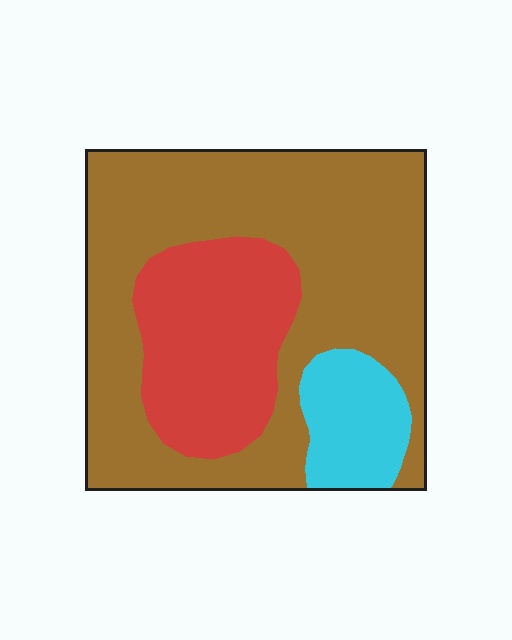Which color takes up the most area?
Brown, at roughly 65%.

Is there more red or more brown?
Brown.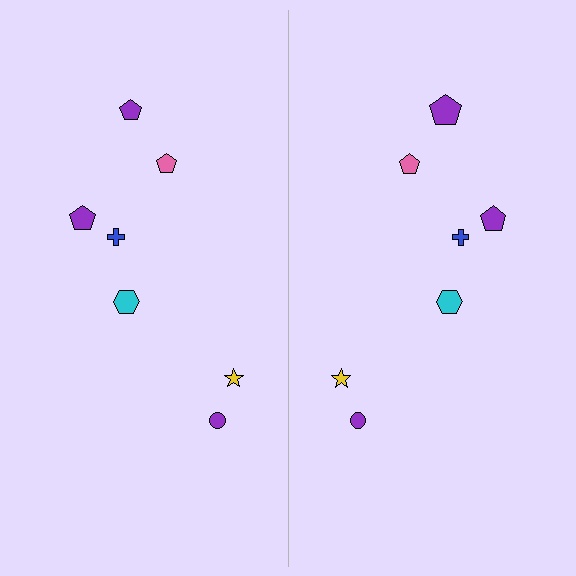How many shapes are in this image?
There are 14 shapes in this image.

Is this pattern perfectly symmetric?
No, the pattern is not perfectly symmetric. The purple pentagon on the right side has a different size than its mirror counterpart.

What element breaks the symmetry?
The purple pentagon on the right side has a different size than its mirror counterpart.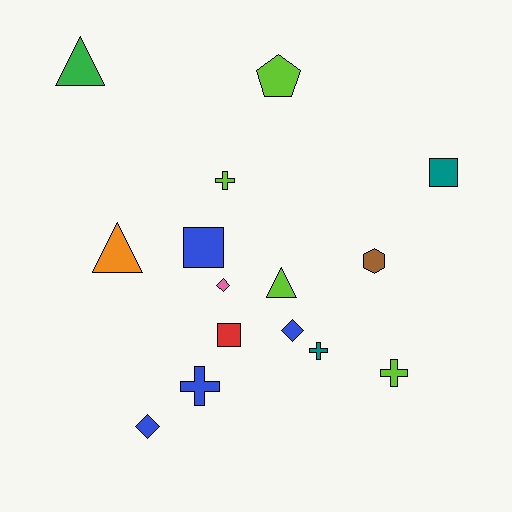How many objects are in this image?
There are 15 objects.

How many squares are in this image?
There are 3 squares.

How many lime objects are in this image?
There are 4 lime objects.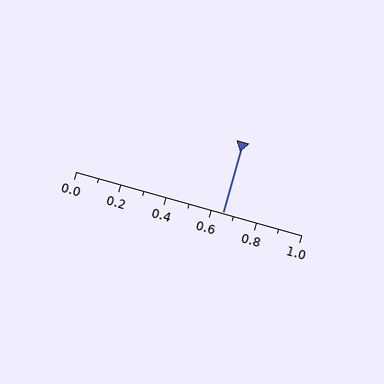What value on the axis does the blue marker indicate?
The marker indicates approximately 0.65.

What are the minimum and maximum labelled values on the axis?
The axis runs from 0.0 to 1.0.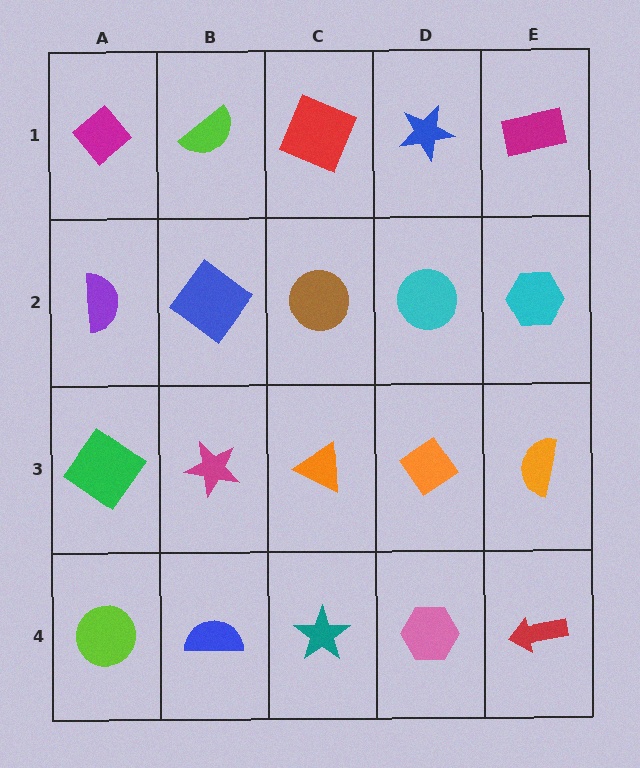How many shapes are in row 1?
5 shapes.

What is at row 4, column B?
A blue semicircle.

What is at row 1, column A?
A magenta diamond.